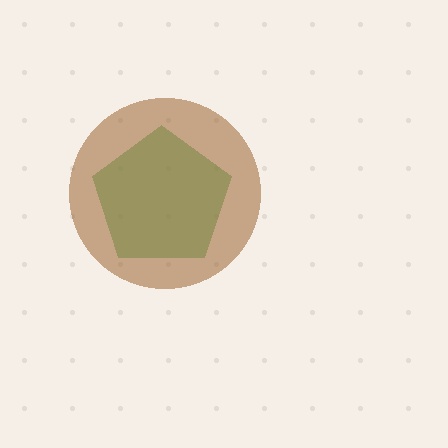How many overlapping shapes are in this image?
There are 2 overlapping shapes in the image.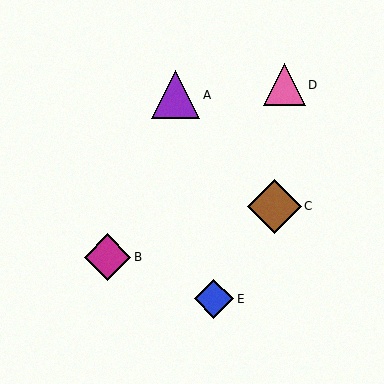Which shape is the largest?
The brown diamond (labeled C) is the largest.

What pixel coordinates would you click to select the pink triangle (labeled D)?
Click at (285, 85) to select the pink triangle D.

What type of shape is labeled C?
Shape C is a brown diamond.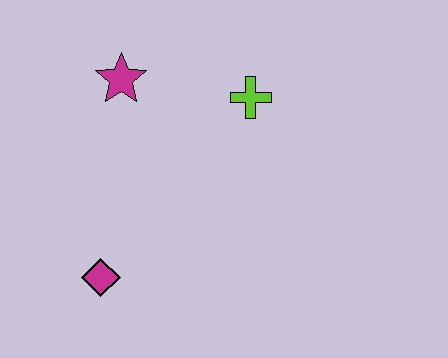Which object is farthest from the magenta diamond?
The lime cross is farthest from the magenta diamond.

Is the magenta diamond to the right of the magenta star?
No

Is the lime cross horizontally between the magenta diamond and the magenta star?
No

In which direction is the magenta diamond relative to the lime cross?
The magenta diamond is below the lime cross.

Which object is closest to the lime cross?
The magenta star is closest to the lime cross.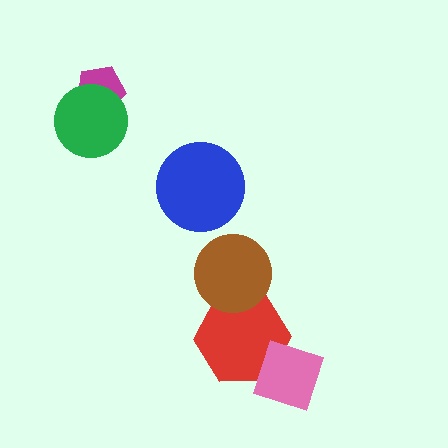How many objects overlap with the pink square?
1 object overlaps with the pink square.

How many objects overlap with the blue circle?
0 objects overlap with the blue circle.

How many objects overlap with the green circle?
1 object overlaps with the green circle.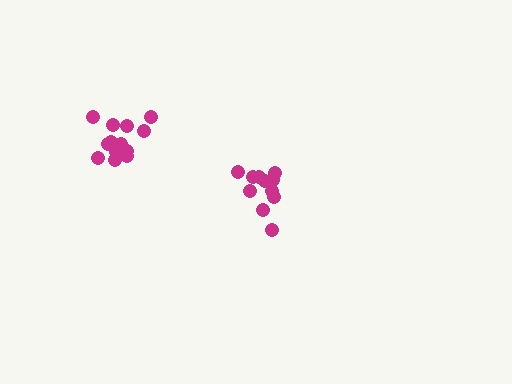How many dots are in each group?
Group 1: 11 dots, Group 2: 13 dots (24 total).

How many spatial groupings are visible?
There are 2 spatial groupings.